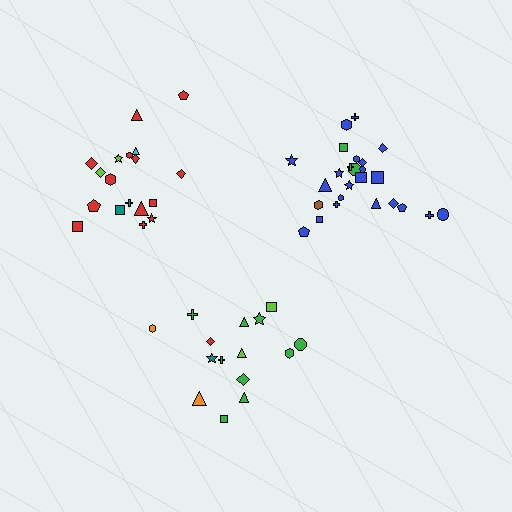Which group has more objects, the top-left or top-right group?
The top-right group.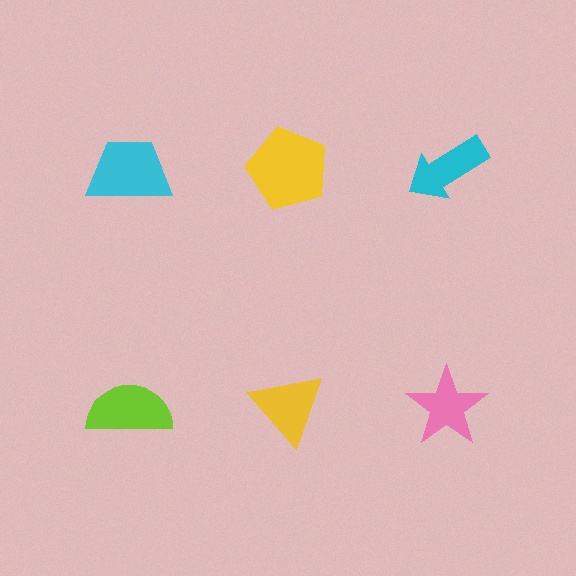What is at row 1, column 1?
A cyan trapezoid.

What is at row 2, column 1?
A lime semicircle.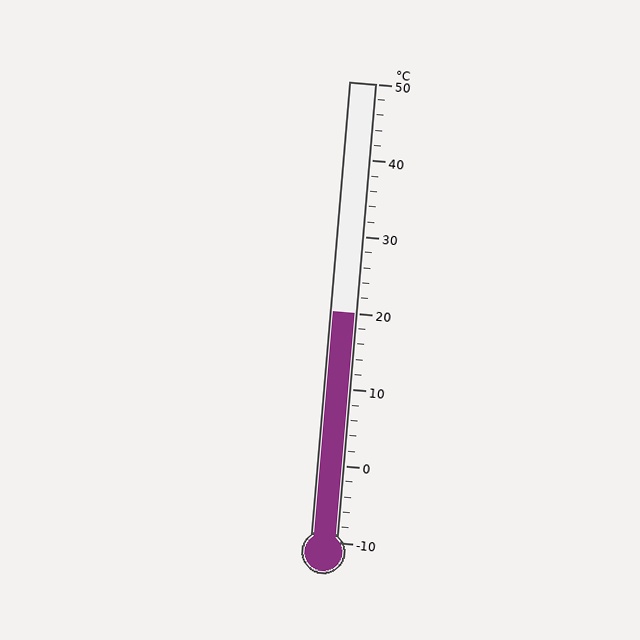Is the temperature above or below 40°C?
The temperature is below 40°C.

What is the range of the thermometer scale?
The thermometer scale ranges from -10°C to 50°C.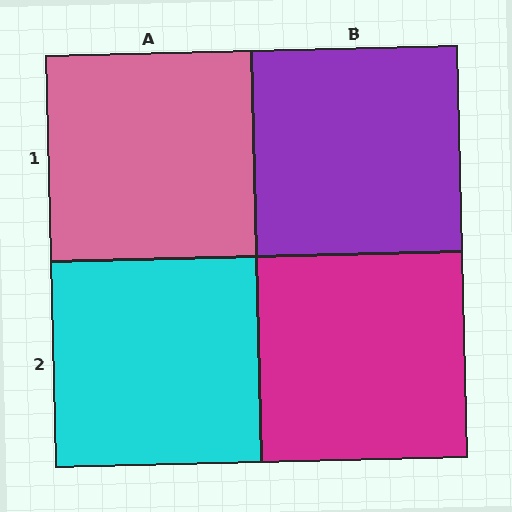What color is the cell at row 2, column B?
Magenta.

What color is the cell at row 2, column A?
Cyan.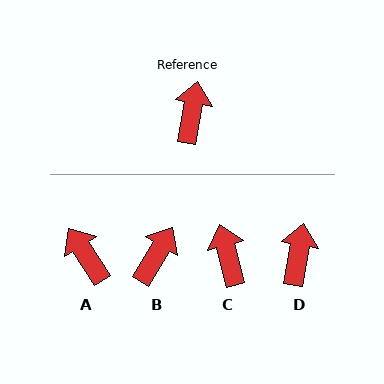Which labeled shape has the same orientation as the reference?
D.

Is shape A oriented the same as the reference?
No, it is off by about 43 degrees.